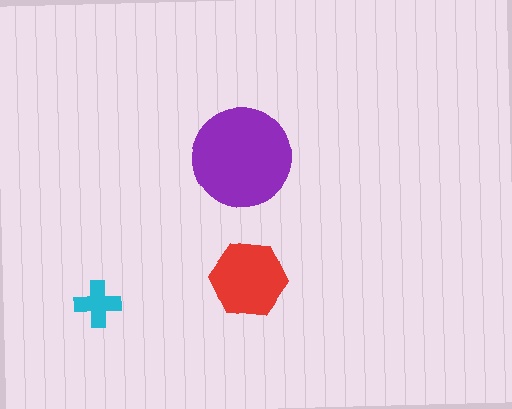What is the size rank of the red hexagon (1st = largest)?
2nd.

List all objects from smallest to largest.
The cyan cross, the red hexagon, the purple circle.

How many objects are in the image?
There are 3 objects in the image.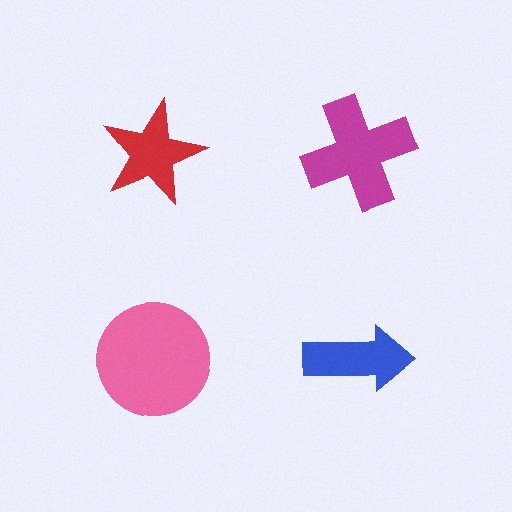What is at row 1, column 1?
A red star.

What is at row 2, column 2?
A blue arrow.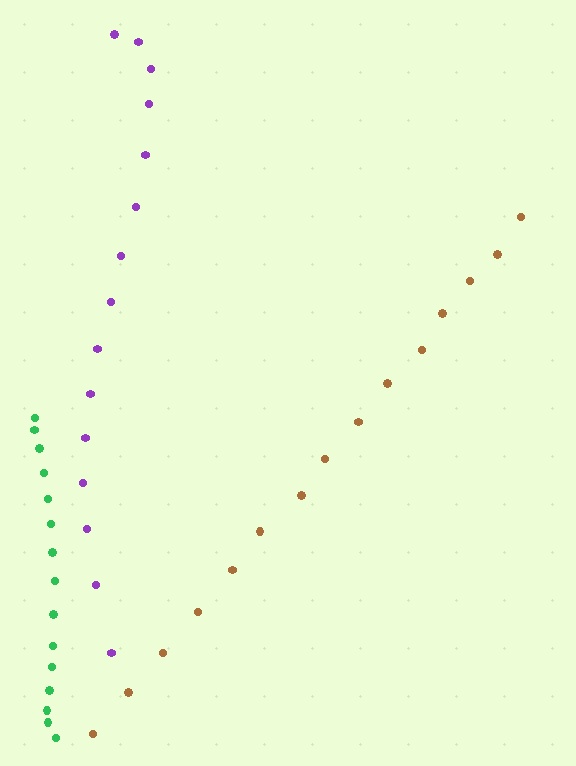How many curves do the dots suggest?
There are 3 distinct paths.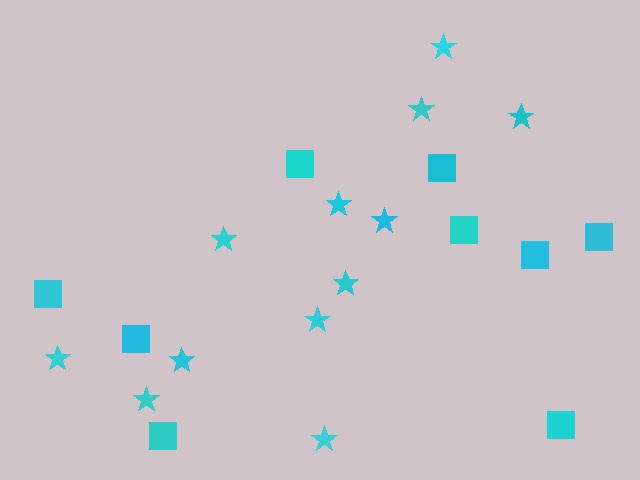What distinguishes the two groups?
There are 2 groups: one group of squares (9) and one group of stars (12).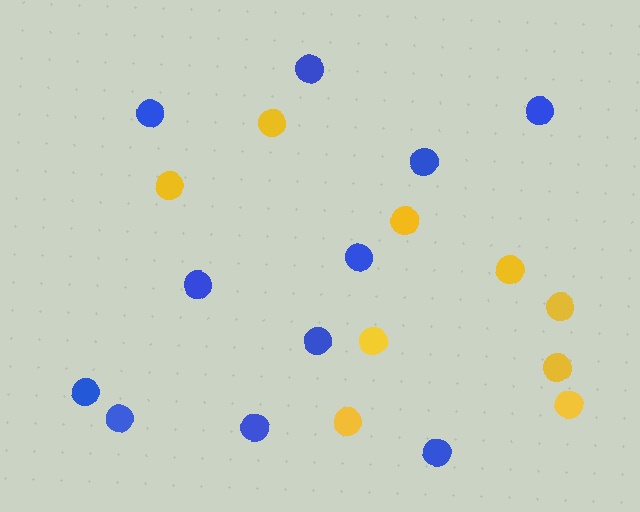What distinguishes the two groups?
There are 2 groups: one group of blue circles (11) and one group of yellow circles (9).